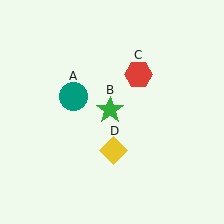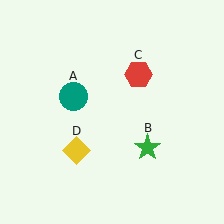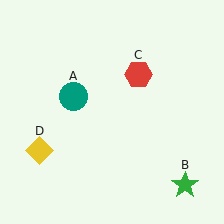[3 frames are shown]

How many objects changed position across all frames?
2 objects changed position: green star (object B), yellow diamond (object D).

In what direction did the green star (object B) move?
The green star (object B) moved down and to the right.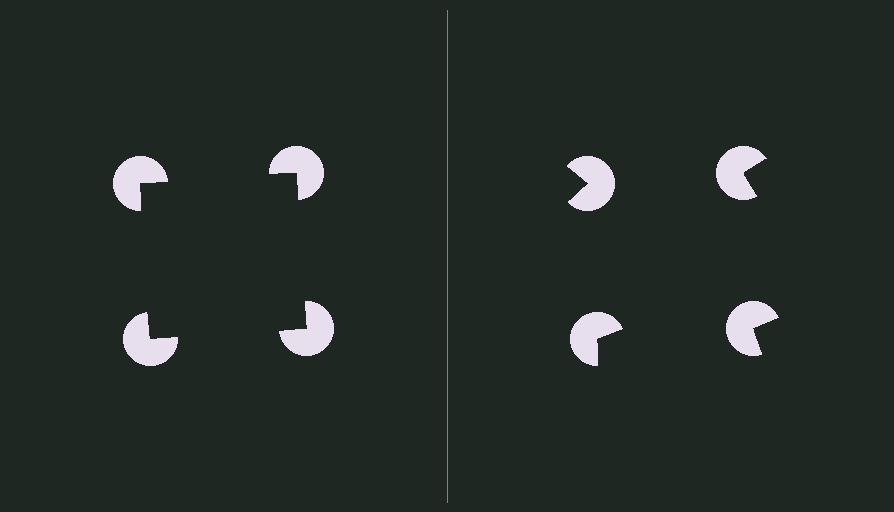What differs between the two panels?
The pac-man discs are positioned identically on both sides; only the wedge orientations differ. On the left they align to a square; on the right they are misaligned.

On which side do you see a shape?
An illusory square appears on the left side. On the right side the wedge cuts are rotated, so no coherent shape forms.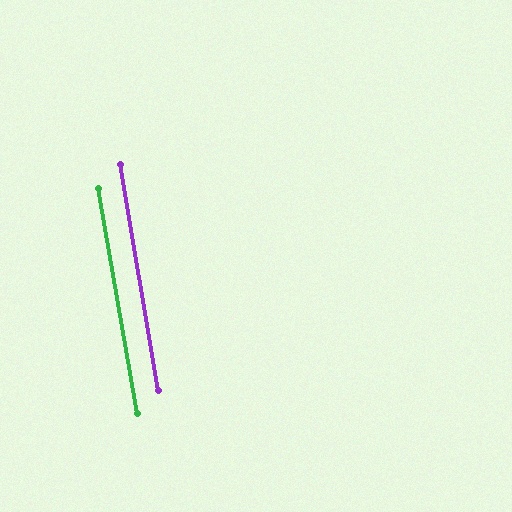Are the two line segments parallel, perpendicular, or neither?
Parallel — their directions differ by only 0.4°.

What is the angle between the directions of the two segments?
Approximately 0 degrees.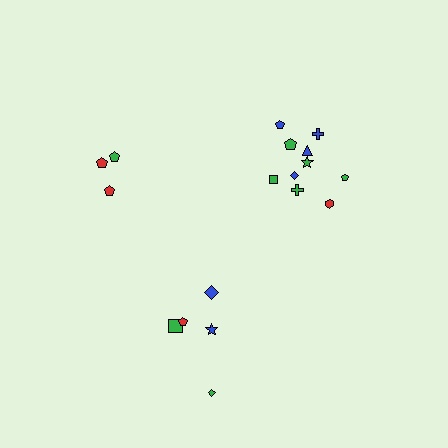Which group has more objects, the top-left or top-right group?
The top-right group.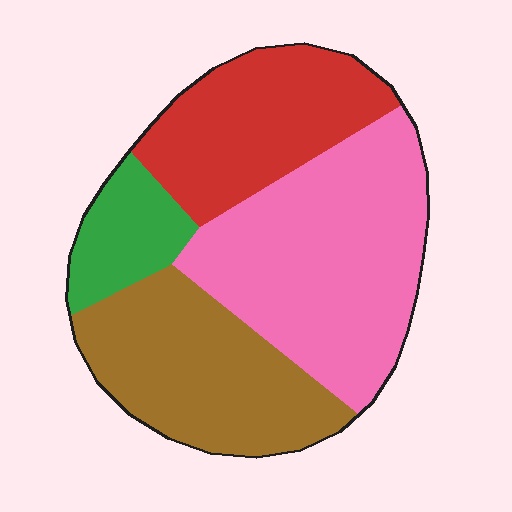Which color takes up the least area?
Green, at roughly 10%.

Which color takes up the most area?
Pink, at roughly 40%.